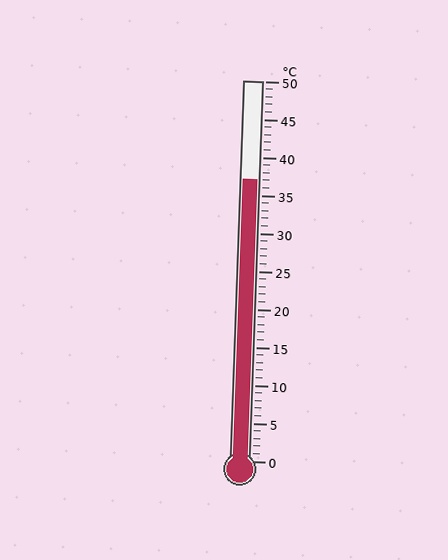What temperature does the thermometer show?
The thermometer shows approximately 37°C.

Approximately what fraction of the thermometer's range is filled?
The thermometer is filled to approximately 75% of its range.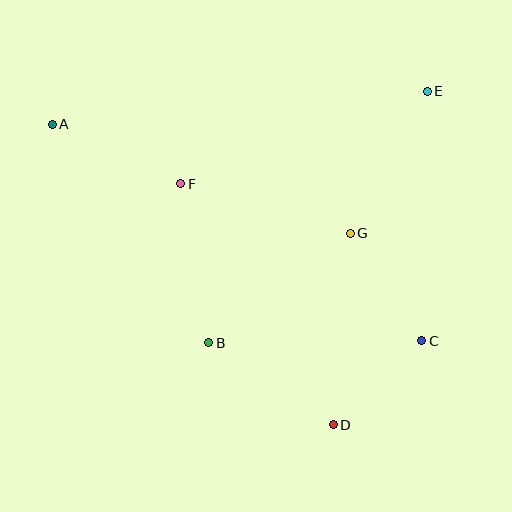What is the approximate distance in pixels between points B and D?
The distance between B and D is approximately 149 pixels.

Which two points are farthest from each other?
Points A and C are farthest from each other.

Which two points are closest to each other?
Points C and D are closest to each other.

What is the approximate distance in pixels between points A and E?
The distance between A and E is approximately 377 pixels.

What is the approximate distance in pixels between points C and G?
The distance between C and G is approximately 129 pixels.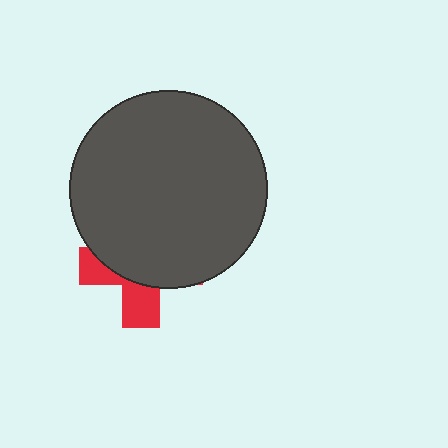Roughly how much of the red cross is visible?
A small part of it is visible (roughly 34%).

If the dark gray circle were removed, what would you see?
You would see the complete red cross.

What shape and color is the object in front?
The object in front is a dark gray circle.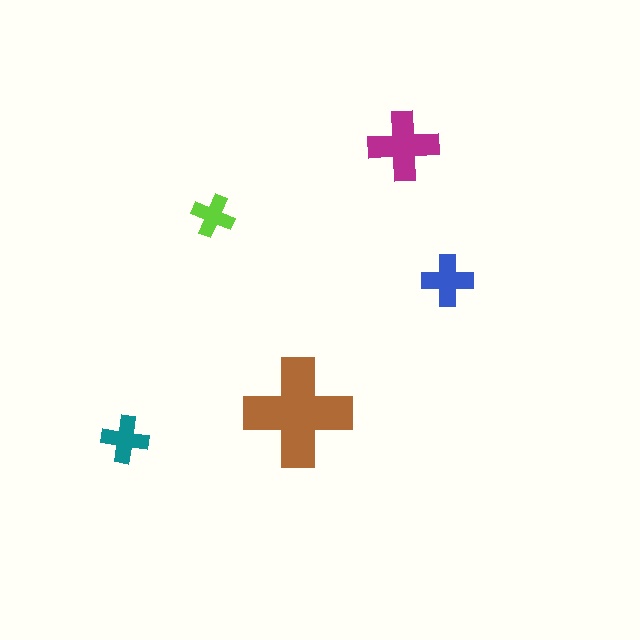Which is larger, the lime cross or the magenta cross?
The magenta one.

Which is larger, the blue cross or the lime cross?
The blue one.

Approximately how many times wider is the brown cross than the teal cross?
About 2.5 times wider.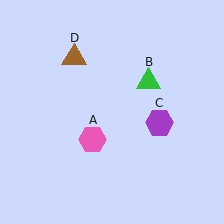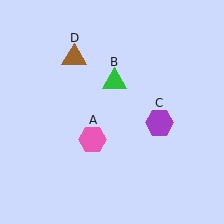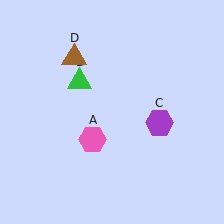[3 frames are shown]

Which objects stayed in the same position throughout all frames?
Pink hexagon (object A) and purple hexagon (object C) and brown triangle (object D) remained stationary.